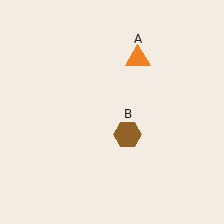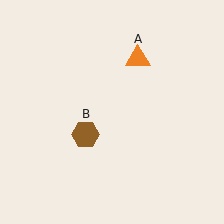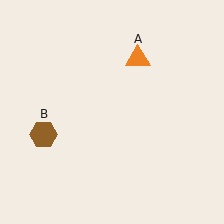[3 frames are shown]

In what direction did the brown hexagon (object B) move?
The brown hexagon (object B) moved left.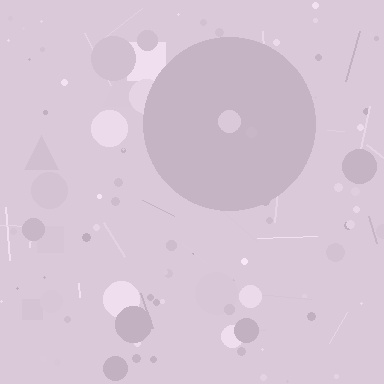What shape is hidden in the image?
A circle is hidden in the image.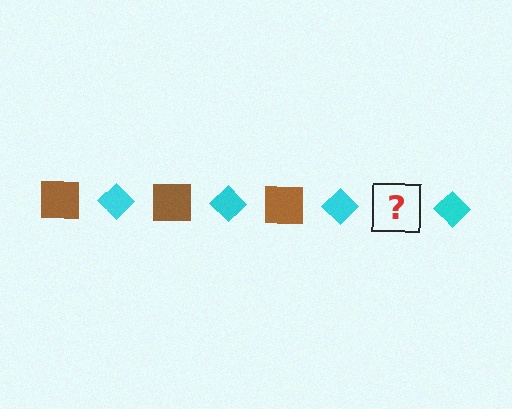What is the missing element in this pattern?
The missing element is a brown square.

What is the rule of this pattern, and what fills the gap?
The rule is that the pattern alternates between brown square and cyan diamond. The gap should be filled with a brown square.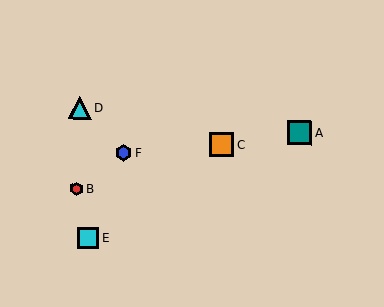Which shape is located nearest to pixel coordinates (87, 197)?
The red hexagon (labeled B) at (76, 188) is nearest to that location.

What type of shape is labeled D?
Shape D is a cyan triangle.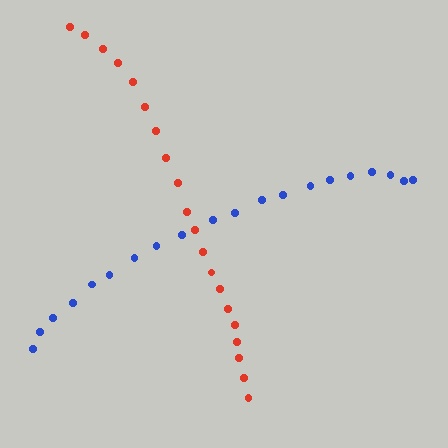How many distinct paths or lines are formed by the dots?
There are 2 distinct paths.